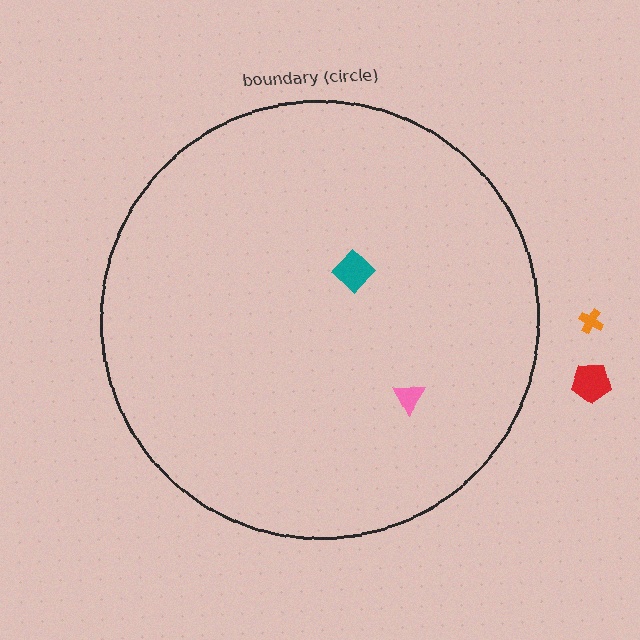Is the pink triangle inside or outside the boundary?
Inside.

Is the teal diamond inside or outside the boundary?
Inside.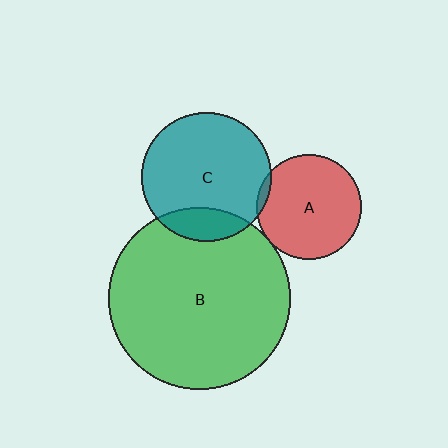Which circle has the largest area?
Circle B (green).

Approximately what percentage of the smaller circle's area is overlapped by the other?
Approximately 5%.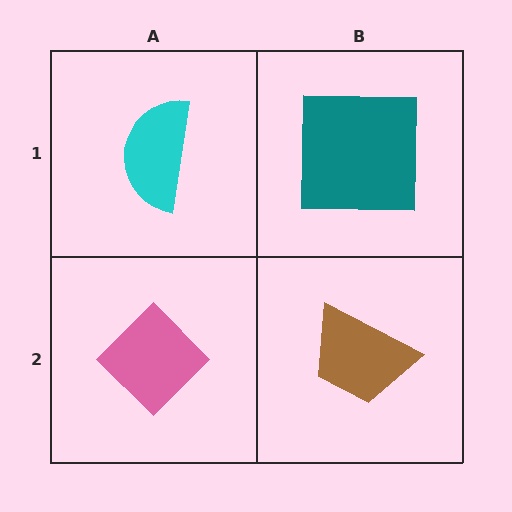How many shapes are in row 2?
2 shapes.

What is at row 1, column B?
A teal square.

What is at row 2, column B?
A brown trapezoid.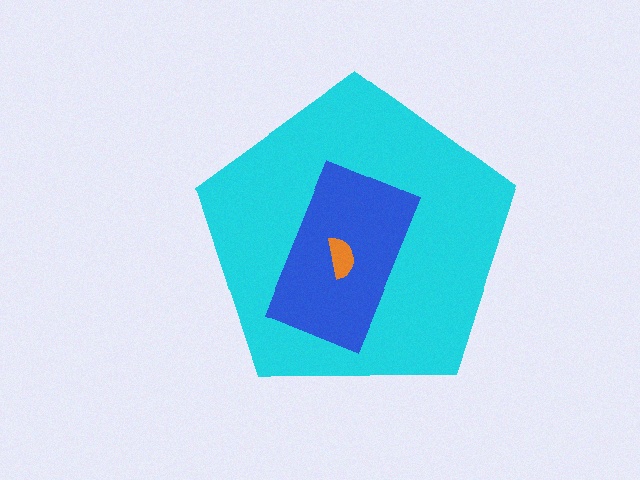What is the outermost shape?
The cyan pentagon.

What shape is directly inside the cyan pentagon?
The blue rectangle.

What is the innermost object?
The orange semicircle.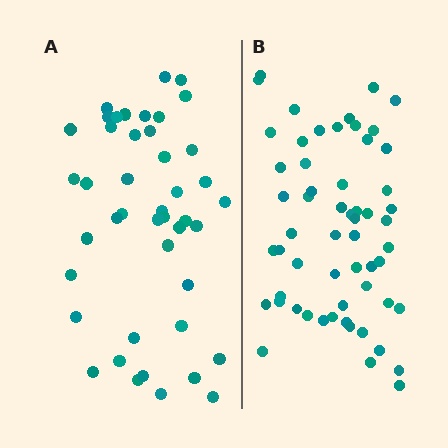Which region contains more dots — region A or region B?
Region B (the right region) has more dots.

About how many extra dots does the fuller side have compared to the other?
Region B has approximately 15 more dots than region A.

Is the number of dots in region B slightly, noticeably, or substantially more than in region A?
Region B has noticeably more, but not dramatically so. The ratio is roughly 1.3 to 1.